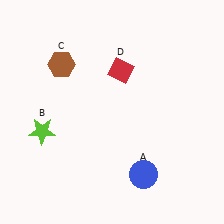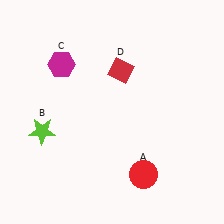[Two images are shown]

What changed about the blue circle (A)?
In Image 1, A is blue. In Image 2, it changed to red.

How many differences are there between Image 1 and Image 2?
There are 2 differences between the two images.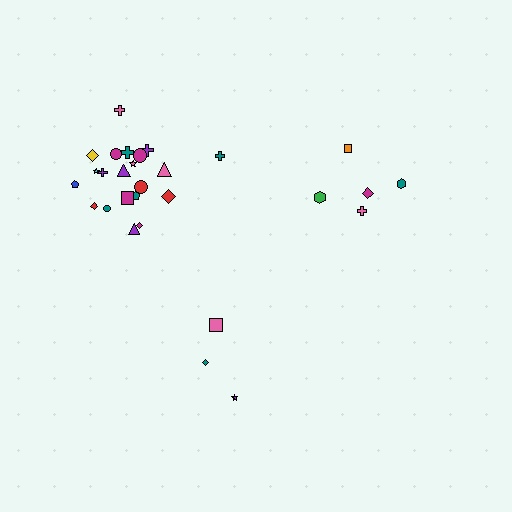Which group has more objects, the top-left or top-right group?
The top-left group.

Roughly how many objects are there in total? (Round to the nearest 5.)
Roughly 30 objects in total.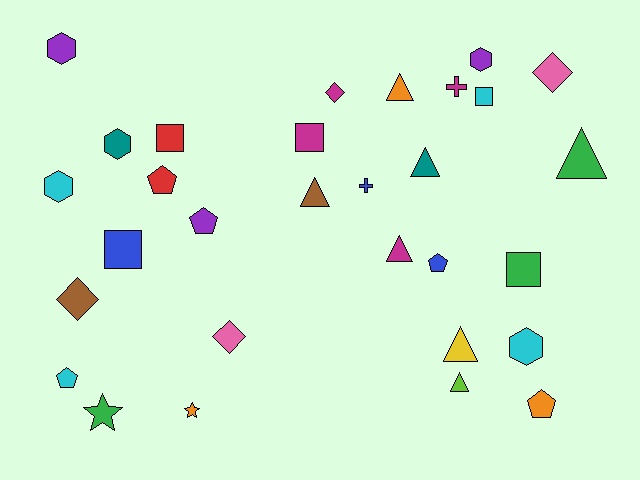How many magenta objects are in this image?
There are 4 magenta objects.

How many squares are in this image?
There are 5 squares.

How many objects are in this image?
There are 30 objects.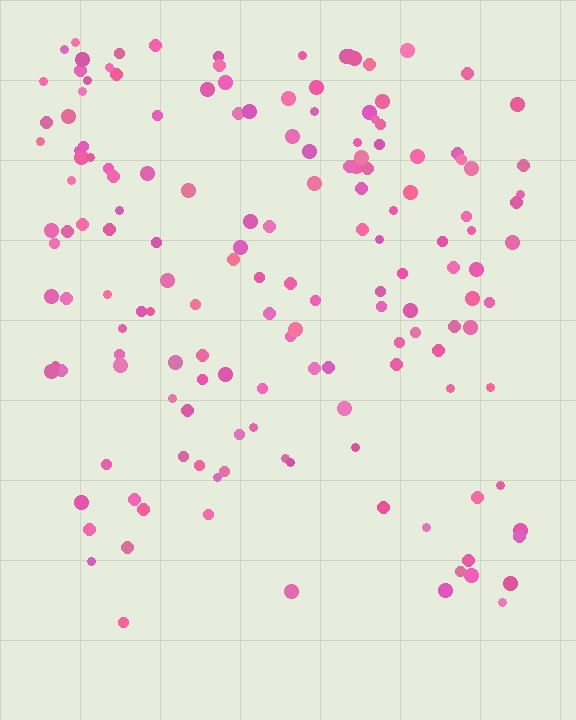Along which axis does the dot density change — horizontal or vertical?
Vertical.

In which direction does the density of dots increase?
From bottom to top, with the top side densest.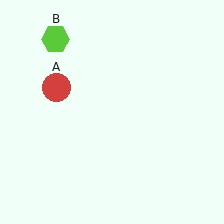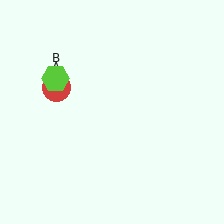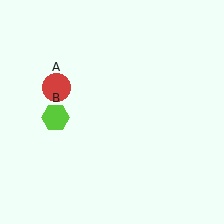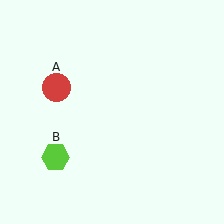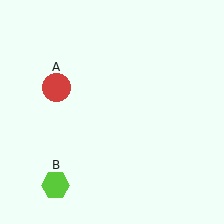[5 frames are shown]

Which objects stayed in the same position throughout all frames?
Red circle (object A) remained stationary.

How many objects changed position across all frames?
1 object changed position: lime hexagon (object B).